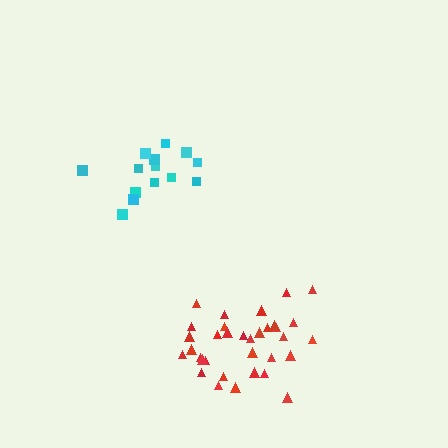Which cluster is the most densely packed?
Red.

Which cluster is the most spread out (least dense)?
Cyan.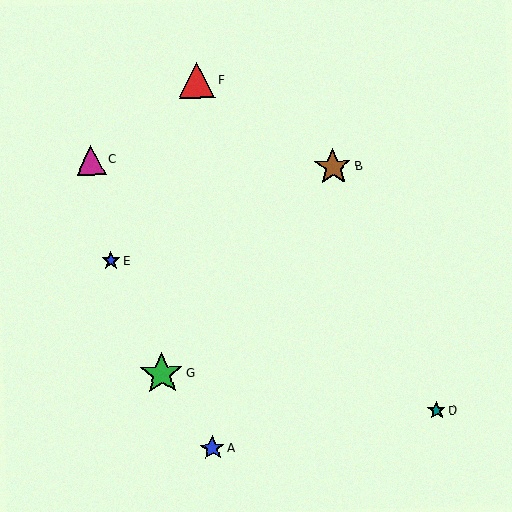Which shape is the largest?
The green star (labeled G) is the largest.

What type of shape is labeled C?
Shape C is a magenta triangle.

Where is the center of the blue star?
The center of the blue star is at (111, 261).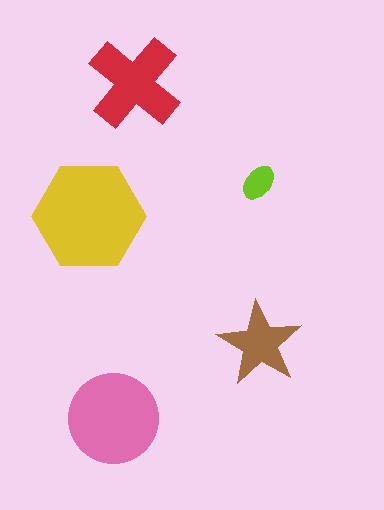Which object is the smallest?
The lime ellipse.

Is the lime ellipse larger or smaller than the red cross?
Smaller.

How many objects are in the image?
There are 5 objects in the image.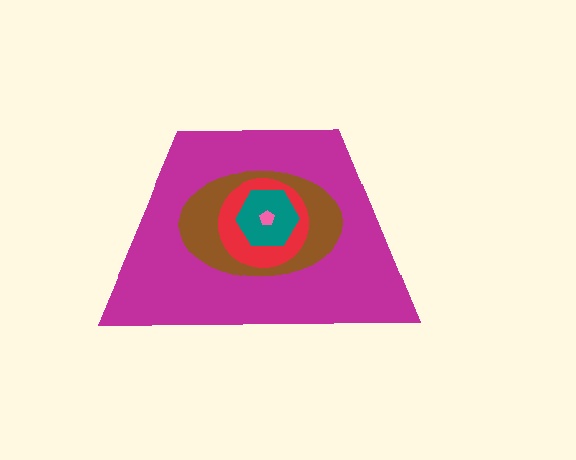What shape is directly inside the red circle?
The teal hexagon.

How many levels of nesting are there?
5.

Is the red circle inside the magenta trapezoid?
Yes.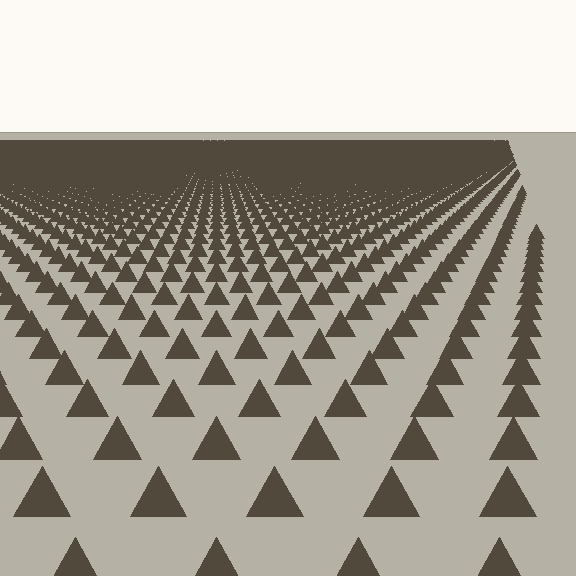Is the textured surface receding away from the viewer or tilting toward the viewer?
The surface is receding away from the viewer. Texture elements get smaller and denser toward the top.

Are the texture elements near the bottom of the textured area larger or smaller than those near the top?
Larger. Near the bottom, elements are closer to the viewer and appear at a bigger on-screen size.